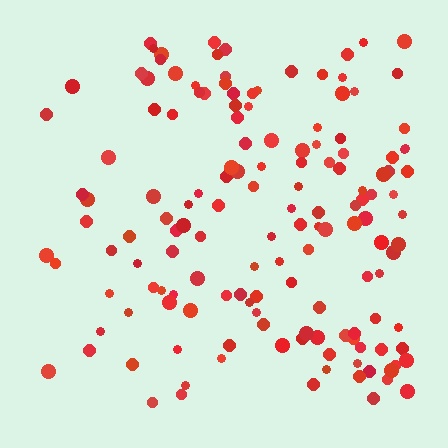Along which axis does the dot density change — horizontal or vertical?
Horizontal.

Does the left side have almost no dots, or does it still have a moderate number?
Still a moderate number, just noticeably fewer than the right.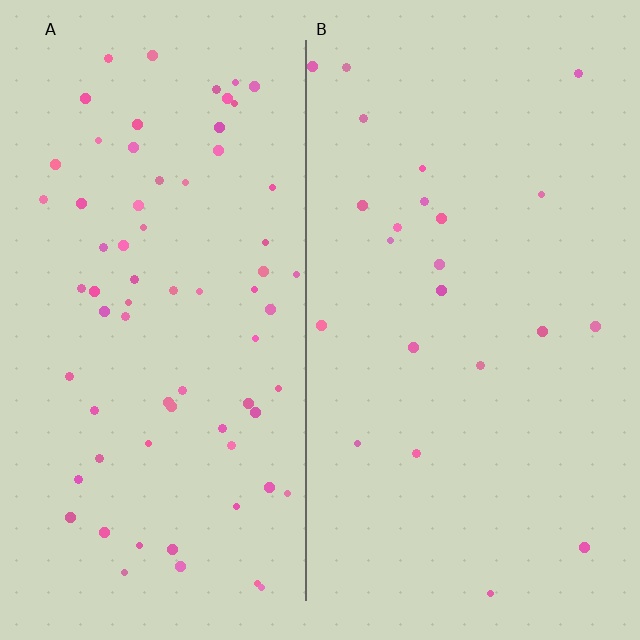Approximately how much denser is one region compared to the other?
Approximately 3.1× — region A over region B.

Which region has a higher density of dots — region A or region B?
A (the left).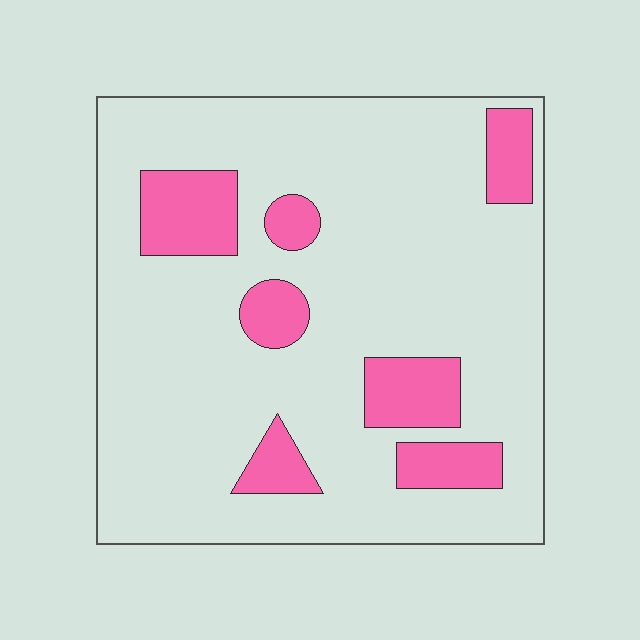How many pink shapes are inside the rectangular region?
7.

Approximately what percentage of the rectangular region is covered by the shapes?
Approximately 15%.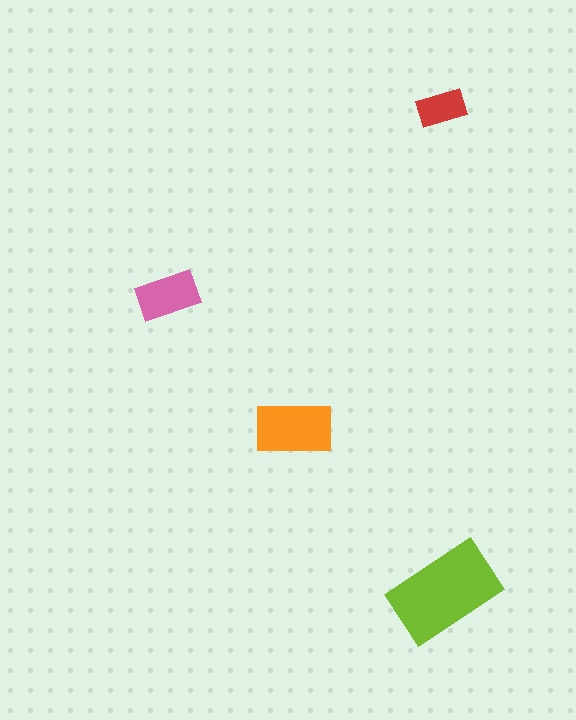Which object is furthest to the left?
The pink rectangle is leftmost.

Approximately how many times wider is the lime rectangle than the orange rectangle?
About 1.5 times wider.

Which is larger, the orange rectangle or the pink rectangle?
The orange one.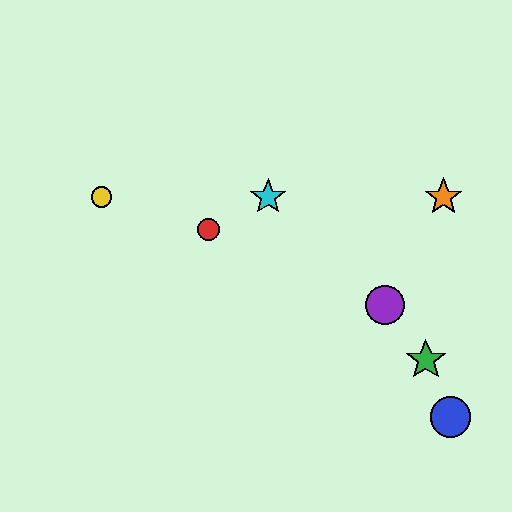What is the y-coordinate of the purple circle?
The purple circle is at y≈305.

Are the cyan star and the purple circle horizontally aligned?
No, the cyan star is at y≈197 and the purple circle is at y≈305.